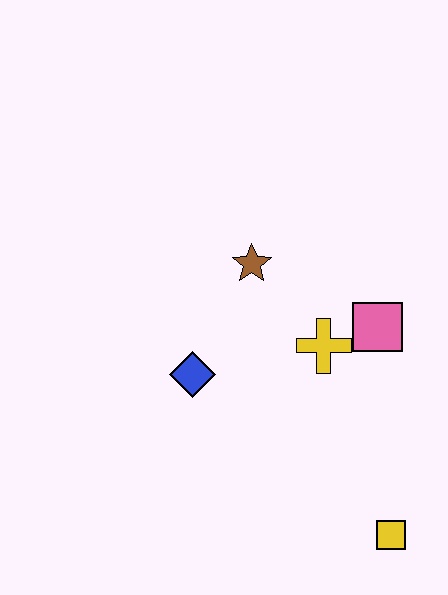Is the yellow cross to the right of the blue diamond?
Yes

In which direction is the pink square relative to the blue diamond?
The pink square is to the right of the blue diamond.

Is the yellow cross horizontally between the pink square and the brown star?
Yes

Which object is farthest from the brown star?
The yellow square is farthest from the brown star.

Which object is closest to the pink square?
The yellow cross is closest to the pink square.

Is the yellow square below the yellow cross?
Yes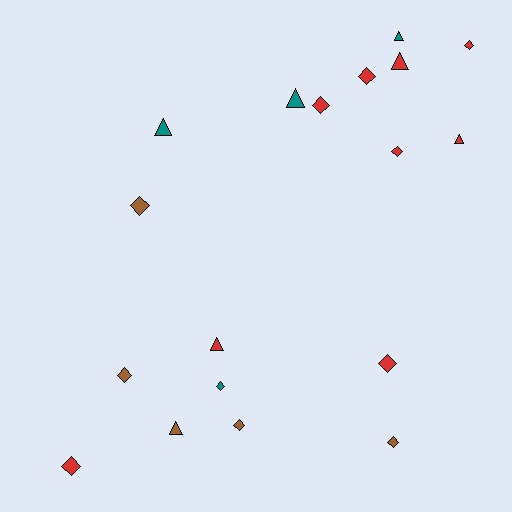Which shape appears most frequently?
Diamond, with 11 objects.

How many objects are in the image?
There are 18 objects.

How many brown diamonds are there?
There are 4 brown diamonds.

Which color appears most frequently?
Red, with 9 objects.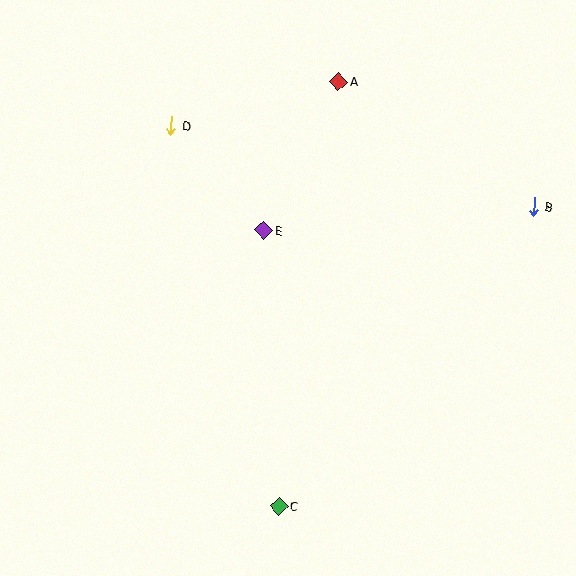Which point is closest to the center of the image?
Point E at (264, 230) is closest to the center.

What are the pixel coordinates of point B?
Point B is at (534, 207).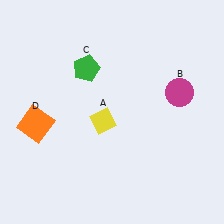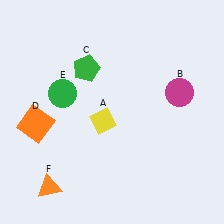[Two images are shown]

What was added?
A green circle (E), an orange triangle (F) were added in Image 2.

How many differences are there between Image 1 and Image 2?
There are 2 differences between the two images.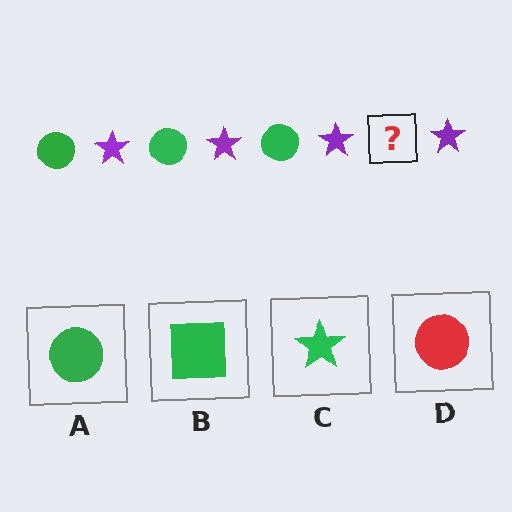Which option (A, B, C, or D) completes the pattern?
A.